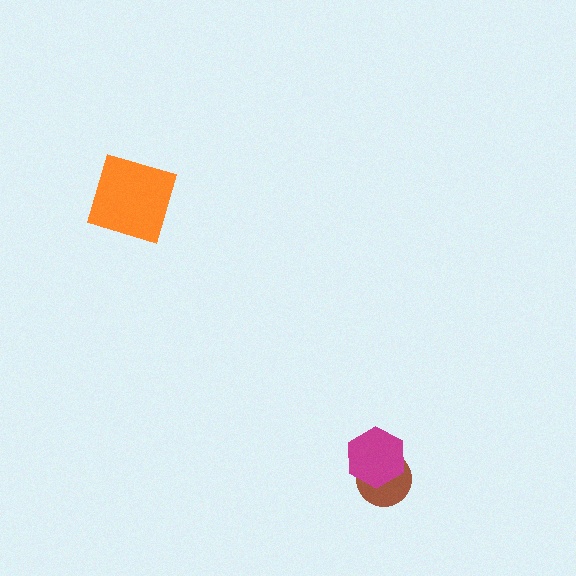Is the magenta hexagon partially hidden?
No, no other shape covers it.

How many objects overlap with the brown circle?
1 object overlaps with the brown circle.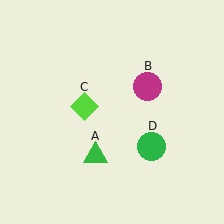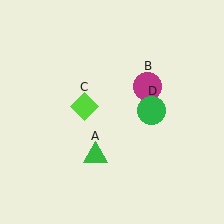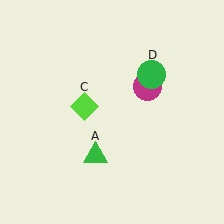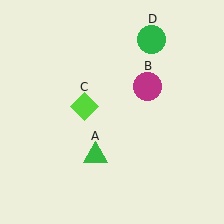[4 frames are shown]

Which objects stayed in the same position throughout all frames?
Green triangle (object A) and magenta circle (object B) and lime diamond (object C) remained stationary.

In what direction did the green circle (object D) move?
The green circle (object D) moved up.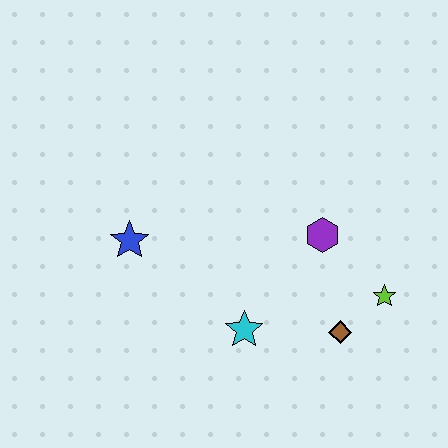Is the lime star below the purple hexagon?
Yes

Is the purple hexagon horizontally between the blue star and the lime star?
Yes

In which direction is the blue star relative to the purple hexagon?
The blue star is to the left of the purple hexagon.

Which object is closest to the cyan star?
The brown diamond is closest to the cyan star.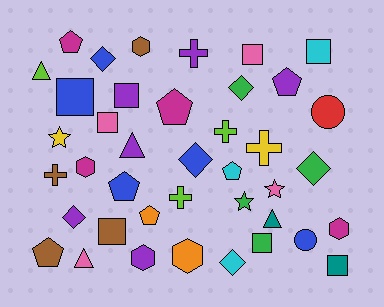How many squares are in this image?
There are 8 squares.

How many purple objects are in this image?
There are 6 purple objects.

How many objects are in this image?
There are 40 objects.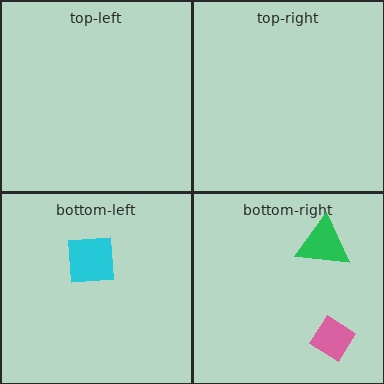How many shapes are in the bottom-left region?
1.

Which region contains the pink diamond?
The bottom-right region.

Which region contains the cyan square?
The bottom-left region.